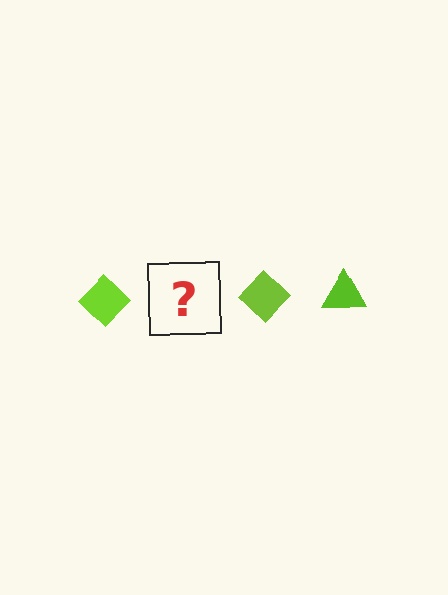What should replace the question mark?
The question mark should be replaced with a lime triangle.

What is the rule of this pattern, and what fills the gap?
The rule is that the pattern cycles through diamond, triangle shapes in lime. The gap should be filled with a lime triangle.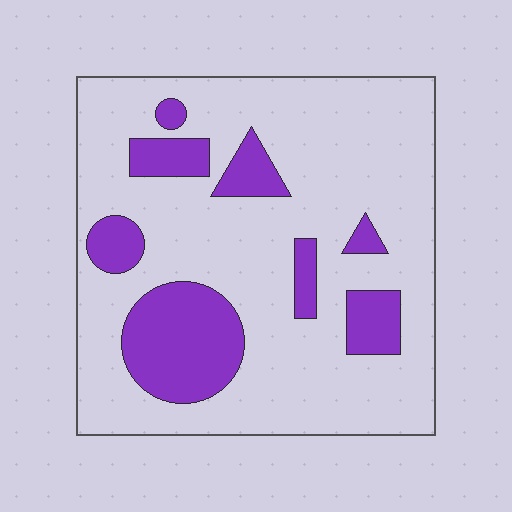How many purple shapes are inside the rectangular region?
8.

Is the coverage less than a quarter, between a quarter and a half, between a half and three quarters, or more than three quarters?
Less than a quarter.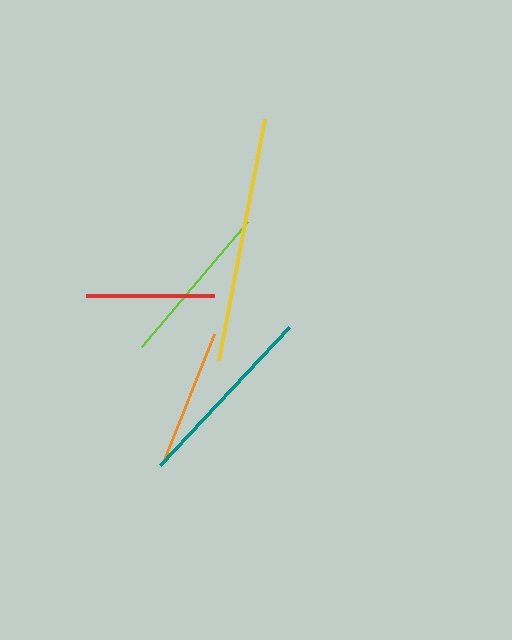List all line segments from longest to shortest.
From longest to shortest: yellow, teal, lime, orange, red.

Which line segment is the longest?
The yellow line is the longest at approximately 245 pixels.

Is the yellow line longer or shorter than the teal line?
The yellow line is longer than the teal line.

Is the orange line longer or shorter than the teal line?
The teal line is longer than the orange line.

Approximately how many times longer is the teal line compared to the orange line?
The teal line is approximately 1.4 times the length of the orange line.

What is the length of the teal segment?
The teal segment is approximately 189 pixels long.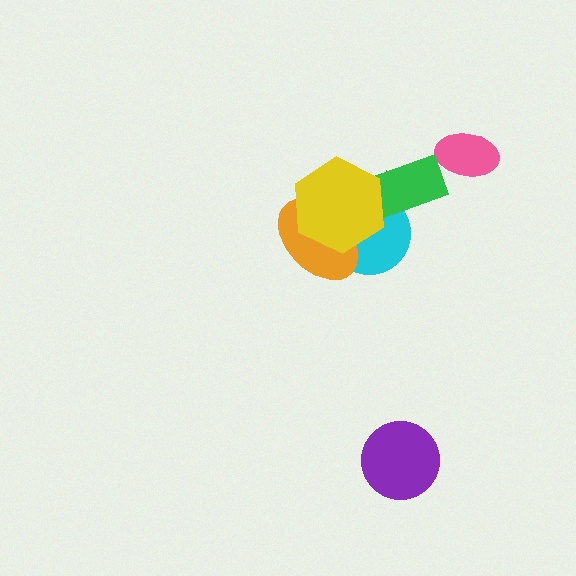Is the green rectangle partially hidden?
Yes, it is partially covered by another shape.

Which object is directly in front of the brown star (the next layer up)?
The cyan circle is directly in front of the brown star.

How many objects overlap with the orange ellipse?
3 objects overlap with the orange ellipse.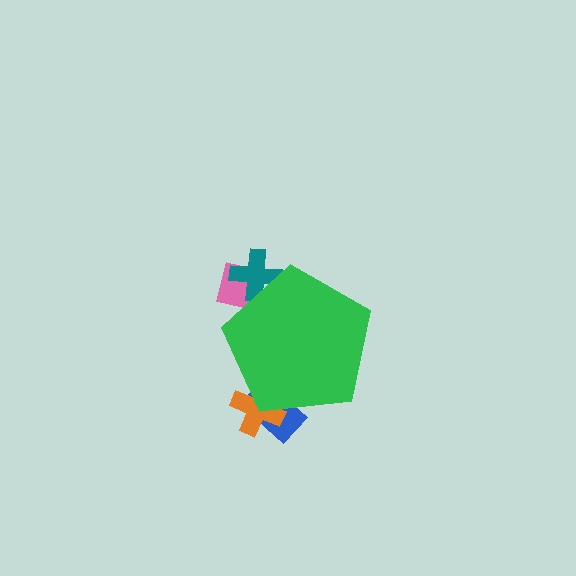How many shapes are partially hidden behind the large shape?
4 shapes are partially hidden.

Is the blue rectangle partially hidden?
Yes, the blue rectangle is partially hidden behind the green pentagon.